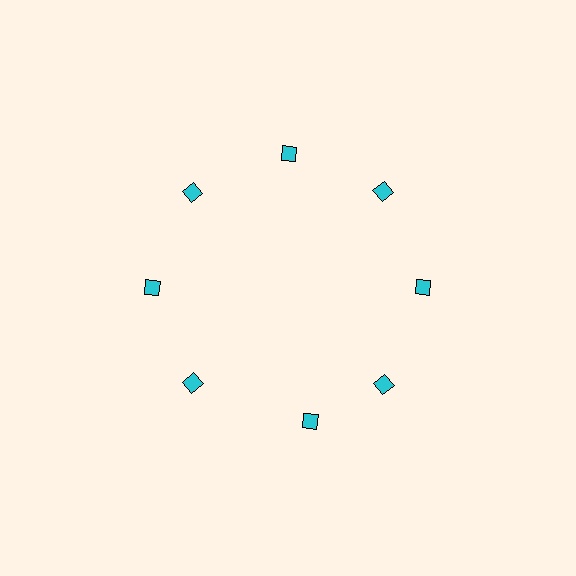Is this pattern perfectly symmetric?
No. The 8 cyan diamonds are arranged in a ring, but one element near the 6 o'clock position is rotated out of alignment along the ring, breaking the 8-fold rotational symmetry.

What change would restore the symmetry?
The symmetry would be restored by rotating it back into even spacing with its neighbors so that all 8 diamonds sit at equal angles and equal distance from the center.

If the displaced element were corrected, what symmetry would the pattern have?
It would have 8-fold rotational symmetry — the pattern would map onto itself every 45 degrees.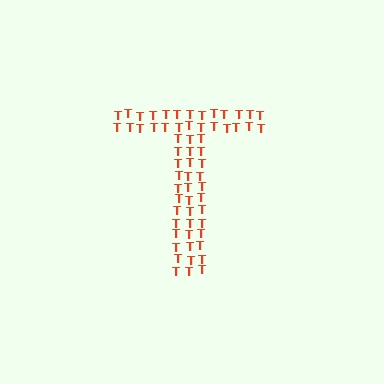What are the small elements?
The small elements are letter T's.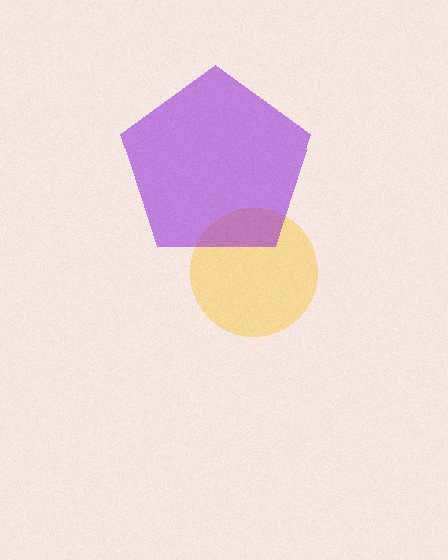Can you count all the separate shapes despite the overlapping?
Yes, there are 2 separate shapes.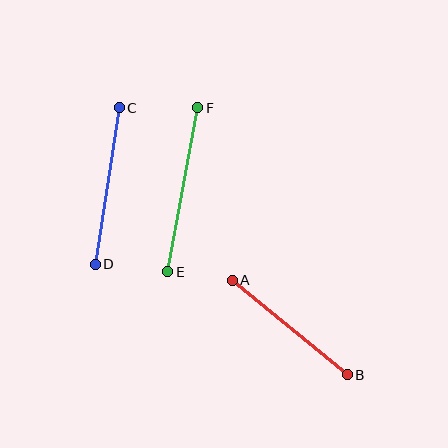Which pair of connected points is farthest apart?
Points E and F are farthest apart.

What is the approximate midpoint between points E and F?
The midpoint is at approximately (183, 190) pixels.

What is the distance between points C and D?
The distance is approximately 158 pixels.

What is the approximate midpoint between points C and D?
The midpoint is at approximately (107, 186) pixels.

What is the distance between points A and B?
The distance is approximately 149 pixels.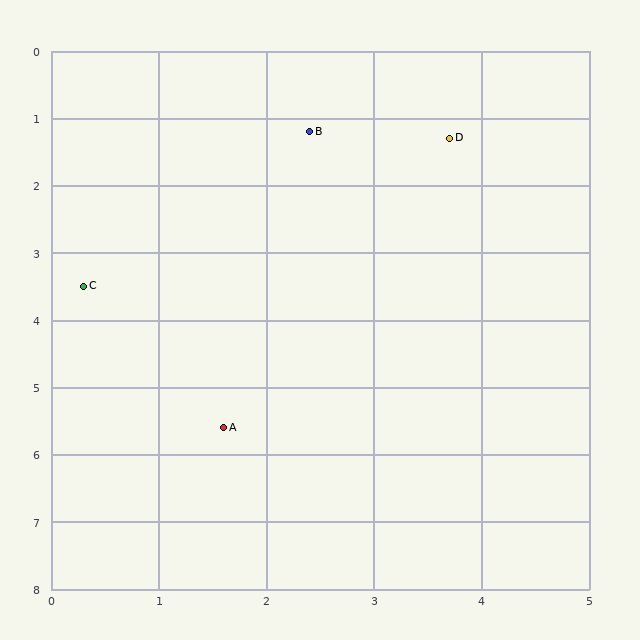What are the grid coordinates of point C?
Point C is at approximately (0.3, 3.5).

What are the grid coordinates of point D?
Point D is at approximately (3.7, 1.3).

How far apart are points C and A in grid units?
Points C and A are about 2.5 grid units apart.